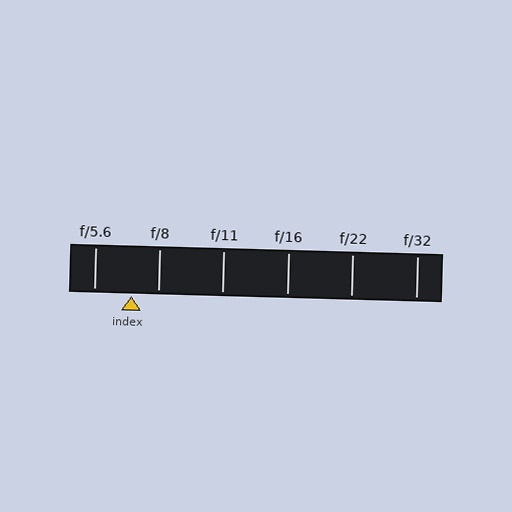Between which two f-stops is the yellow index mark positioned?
The index mark is between f/5.6 and f/8.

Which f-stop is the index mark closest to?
The index mark is closest to f/8.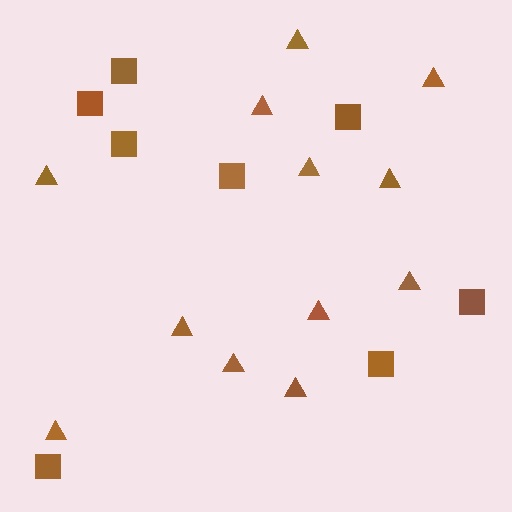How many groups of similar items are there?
There are 2 groups: one group of squares (8) and one group of triangles (12).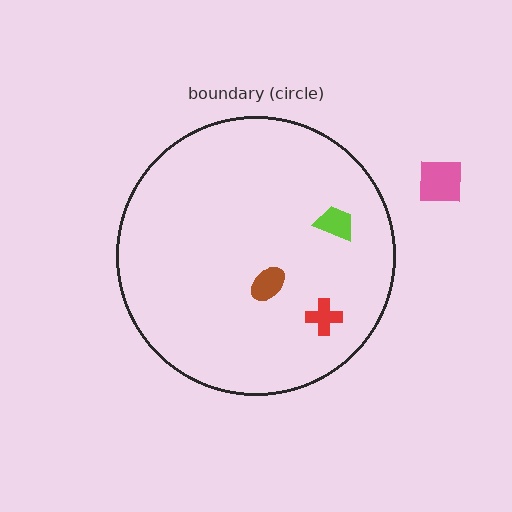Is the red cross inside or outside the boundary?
Inside.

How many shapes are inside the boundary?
3 inside, 1 outside.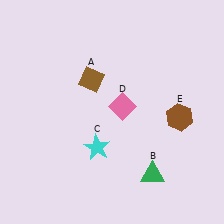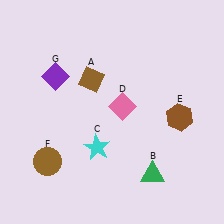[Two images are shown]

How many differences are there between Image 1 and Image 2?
There are 2 differences between the two images.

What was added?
A brown circle (F), a purple diamond (G) were added in Image 2.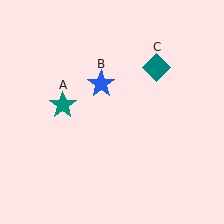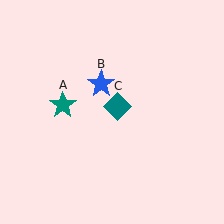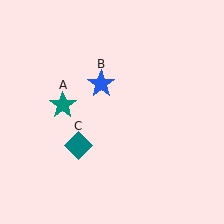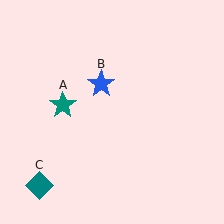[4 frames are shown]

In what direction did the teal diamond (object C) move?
The teal diamond (object C) moved down and to the left.